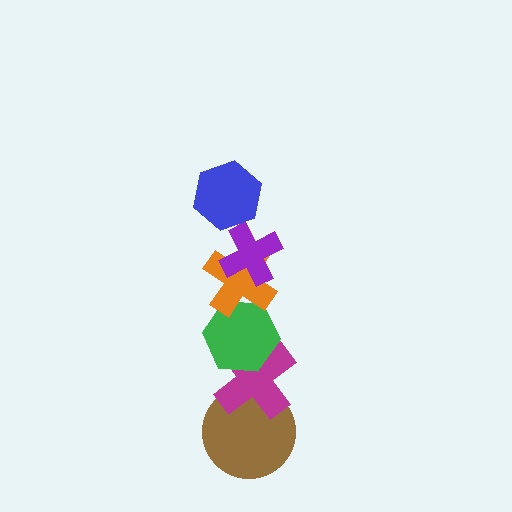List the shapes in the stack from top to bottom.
From top to bottom: the blue hexagon, the purple cross, the orange cross, the green hexagon, the magenta cross, the brown circle.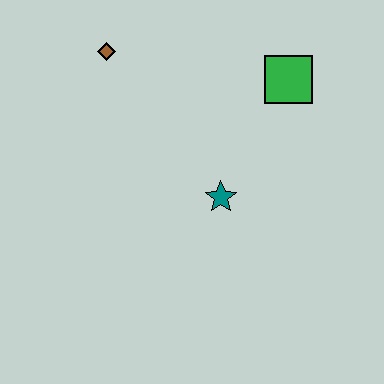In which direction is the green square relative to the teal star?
The green square is above the teal star.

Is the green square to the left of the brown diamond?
No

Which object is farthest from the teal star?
The brown diamond is farthest from the teal star.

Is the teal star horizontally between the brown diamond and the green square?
Yes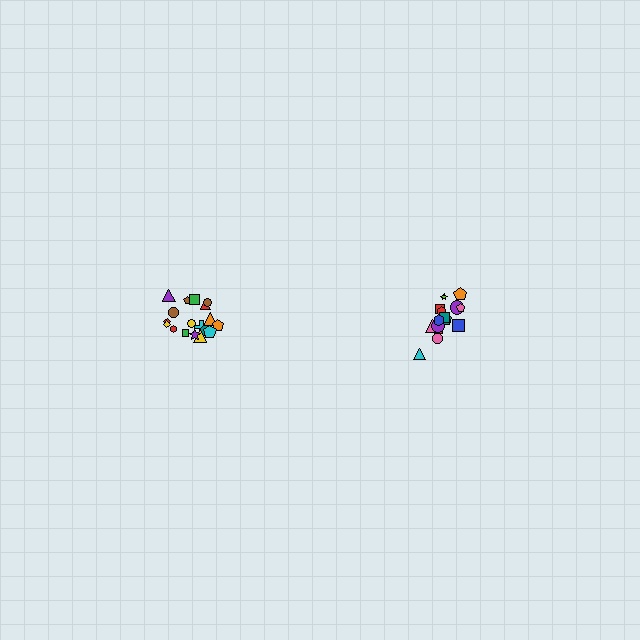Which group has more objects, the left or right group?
The left group.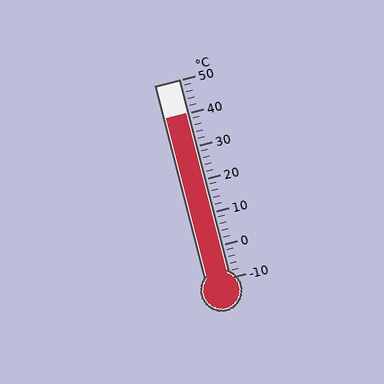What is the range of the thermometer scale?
The thermometer scale ranges from -10°C to 50°C.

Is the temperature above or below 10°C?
The temperature is above 10°C.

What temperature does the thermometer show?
The thermometer shows approximately 40°C.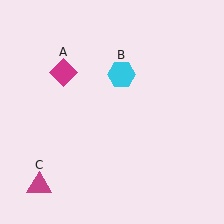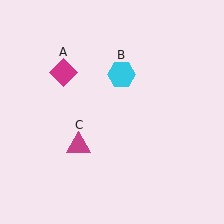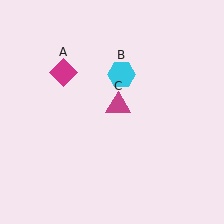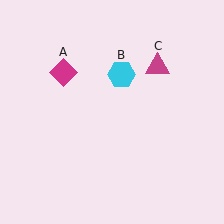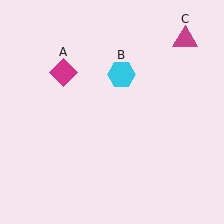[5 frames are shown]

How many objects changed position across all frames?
1 object changed position: magenta triangle (object C).